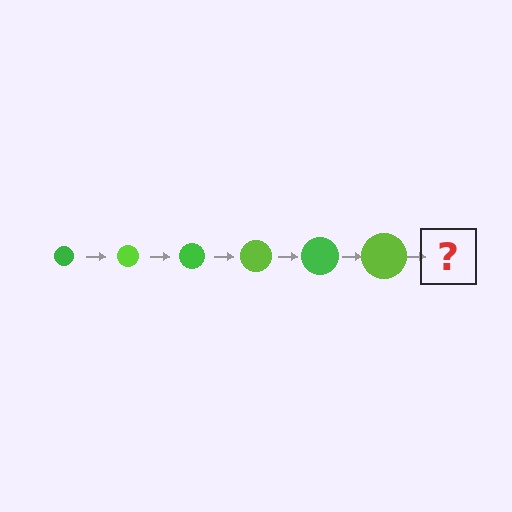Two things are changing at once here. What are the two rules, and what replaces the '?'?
The two rules are that the circle grows larger each step and the color cycles through green and lime. The '?' should be a green circle, larger than the previous one.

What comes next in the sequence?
The next element should be a green circle, larger than the previous one.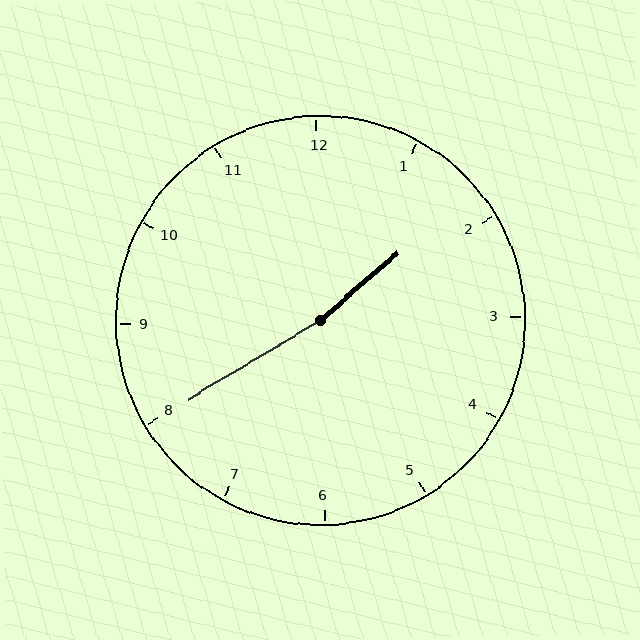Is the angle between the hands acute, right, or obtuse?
It is obtuse.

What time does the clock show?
1:40.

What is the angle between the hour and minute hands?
Approximately 170 degrees.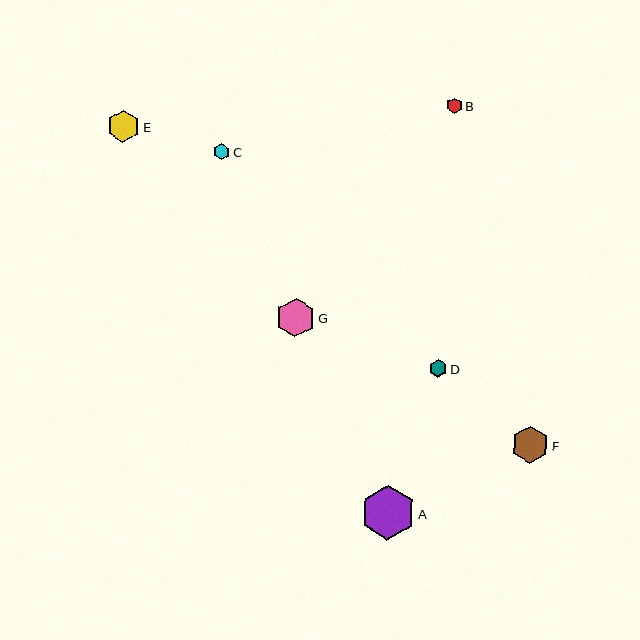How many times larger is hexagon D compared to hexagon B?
Hexagon D is approximately 1.2 times the size of hexagon B.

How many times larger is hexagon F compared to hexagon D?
Hexagon F is approximately 2.1 times the size of hexagon D.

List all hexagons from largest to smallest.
From largest to smallest: A, G, F, E, D, C, B.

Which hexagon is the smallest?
Hexagon B is the smallest with a size of approximately 15 pixels.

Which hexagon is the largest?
Hexagon A is the largest with a size of approximately 55 pixels.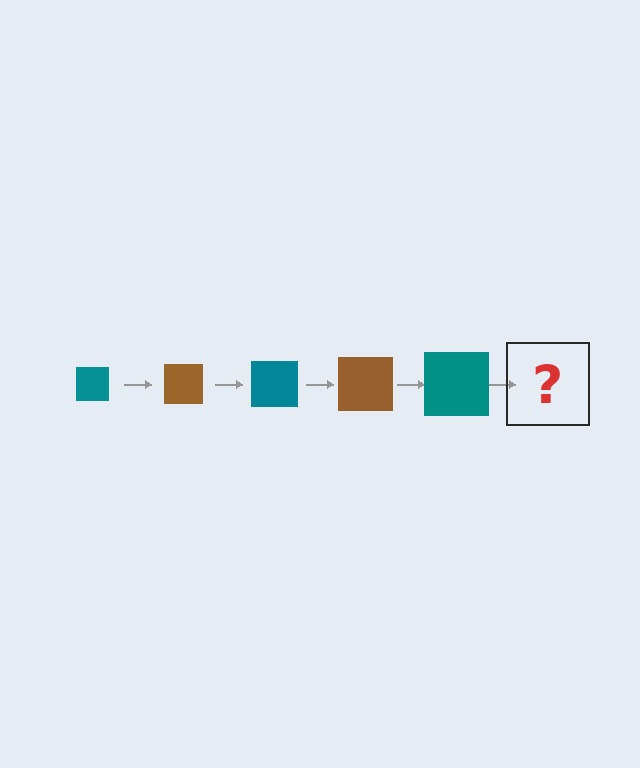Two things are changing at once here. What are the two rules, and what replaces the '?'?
The two rules are that the square grows larger each step and the color cycles through teal and brown. The '?' should be a brown square, larger than the previous one.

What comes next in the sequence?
The next element should be a brown square, larger than the previous one.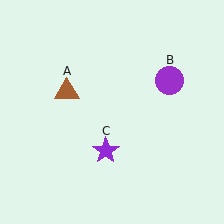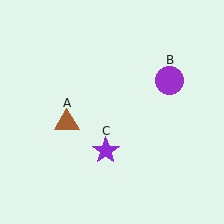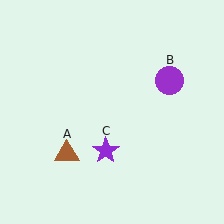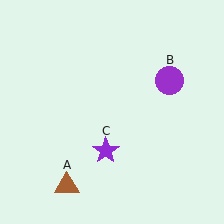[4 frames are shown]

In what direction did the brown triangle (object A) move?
The brown triangle (object A) moved down.